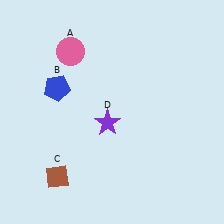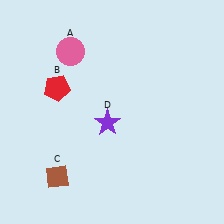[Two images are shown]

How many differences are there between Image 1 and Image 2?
There is 1 difference between the two images.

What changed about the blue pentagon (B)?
In Image 1, B is blue. In Image 2, it changed to red.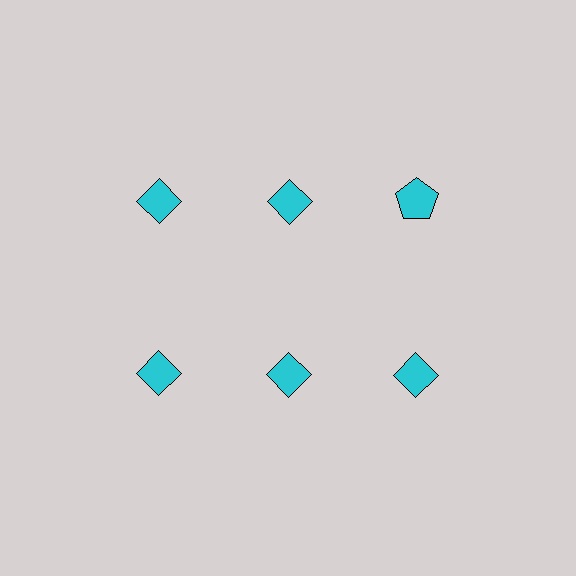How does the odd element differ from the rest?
It has a different shape: pentagon instead of diamond.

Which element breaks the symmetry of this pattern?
The cyan pentagon in the top row, center column breaks the symmetry. All other shapes are cyan diamonds.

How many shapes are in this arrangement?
There are 6 shapes arranged in a grid pattern.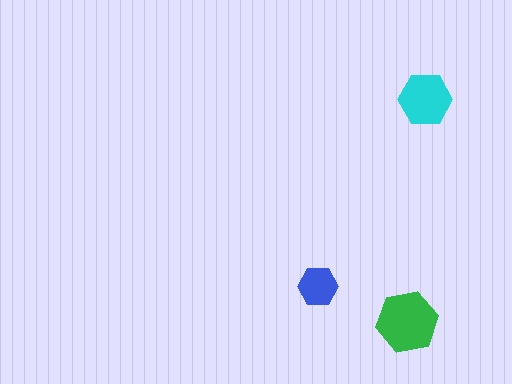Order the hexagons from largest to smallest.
the green one, the cyan one, the blue one.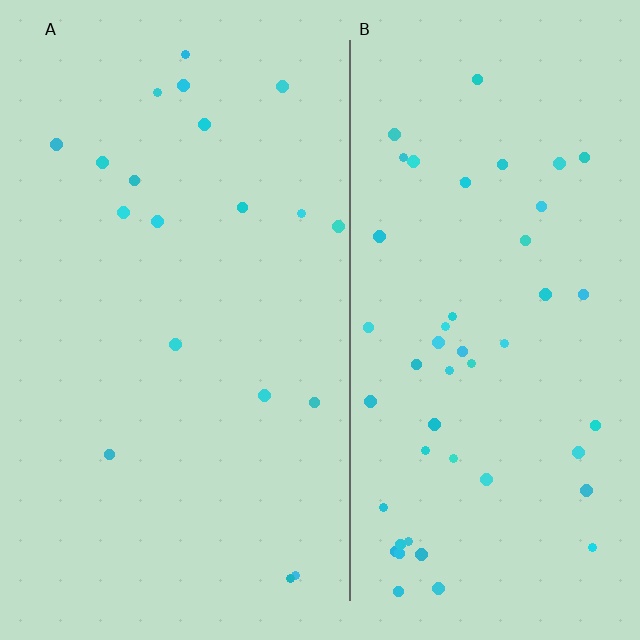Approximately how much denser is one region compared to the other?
Approximately 2.5× — region B over region A.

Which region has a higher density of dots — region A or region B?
B (the right).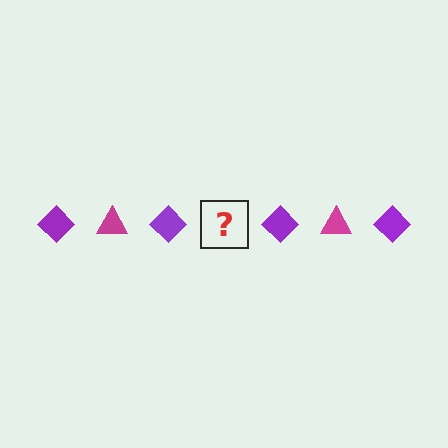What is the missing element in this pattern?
The missing element is a magenta triangle.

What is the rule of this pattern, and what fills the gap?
The rule is that the pattern alternates between purple diamond and magenta triangle. The gap should be filled with a magenta triangle.